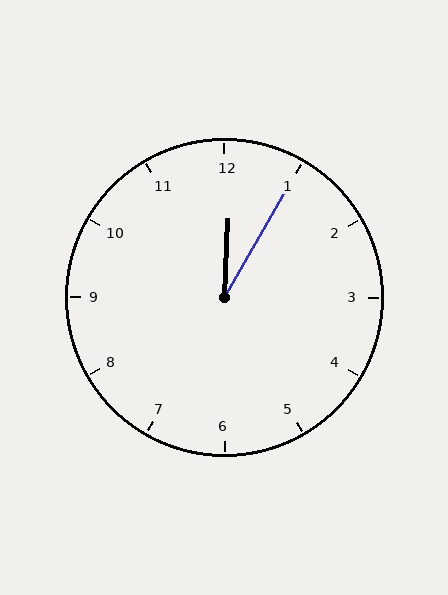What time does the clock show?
12:05.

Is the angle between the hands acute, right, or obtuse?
It is acute.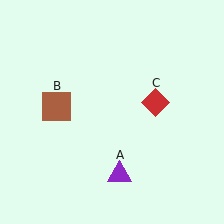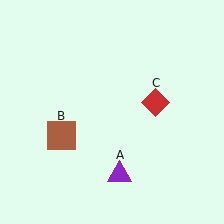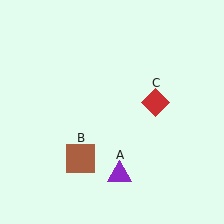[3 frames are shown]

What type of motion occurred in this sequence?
The brown square (object B) rotated counterclockwise around the center of the scene.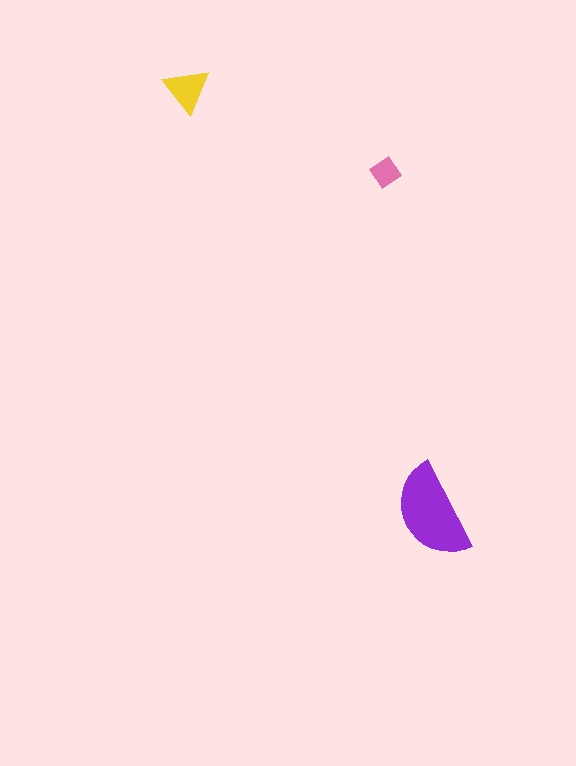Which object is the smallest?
The pink diamond.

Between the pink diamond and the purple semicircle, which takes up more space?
The purple semicircle.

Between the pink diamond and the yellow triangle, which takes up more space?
The yellow triangle.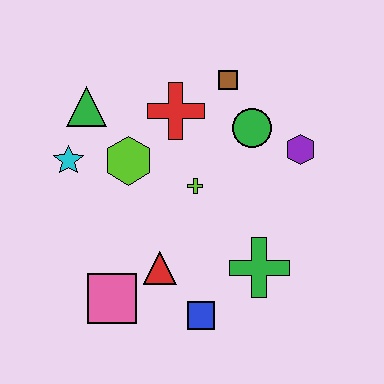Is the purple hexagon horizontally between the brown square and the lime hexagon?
No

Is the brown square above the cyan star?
Yes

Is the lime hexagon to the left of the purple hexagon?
Yes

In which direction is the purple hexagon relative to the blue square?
The purple hexagon is above the blue square.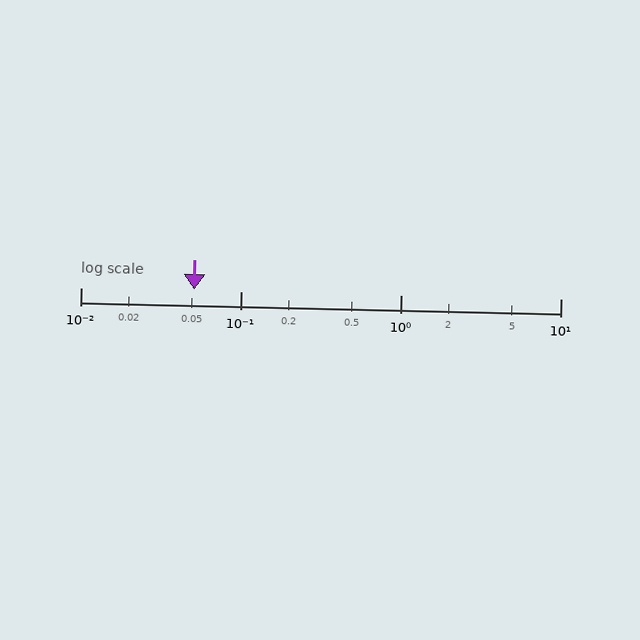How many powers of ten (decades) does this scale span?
The scale spans 3 decades, from 0.01 to 10.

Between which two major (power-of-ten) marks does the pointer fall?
The pointer is between 0.01 and 0.1.